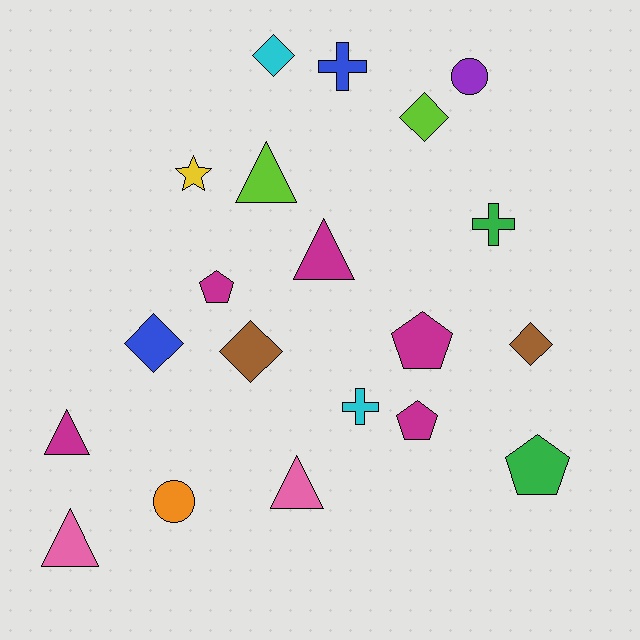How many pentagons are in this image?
There are 4 pentagons.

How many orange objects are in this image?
There is 1 orange object.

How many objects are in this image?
There are 20 objects.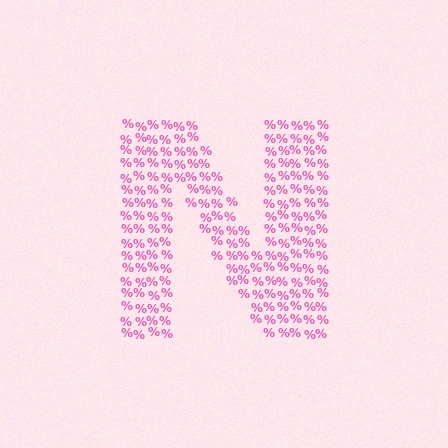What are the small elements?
The small elements are percent signs.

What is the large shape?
The large shape is the letter N.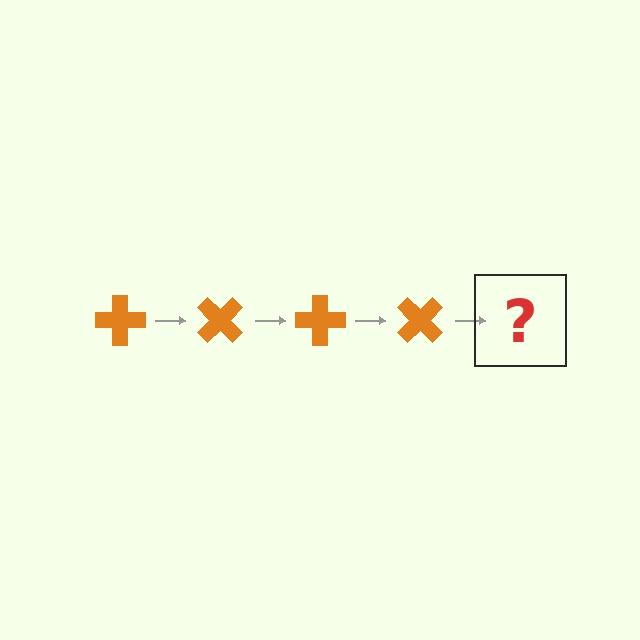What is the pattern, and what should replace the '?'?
The pattern is that the cross rotates 45 degrees each step. The '?' should be an orange cross rotated 180 degrees.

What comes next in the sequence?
The next element should be an orange cross rotated 180 degrees.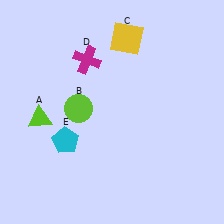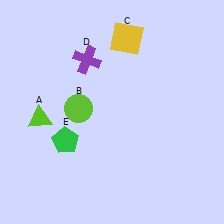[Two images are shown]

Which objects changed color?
D changed from magenta to purple. E changed from cyan to green.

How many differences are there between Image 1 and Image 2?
There are 2 differences between the two images.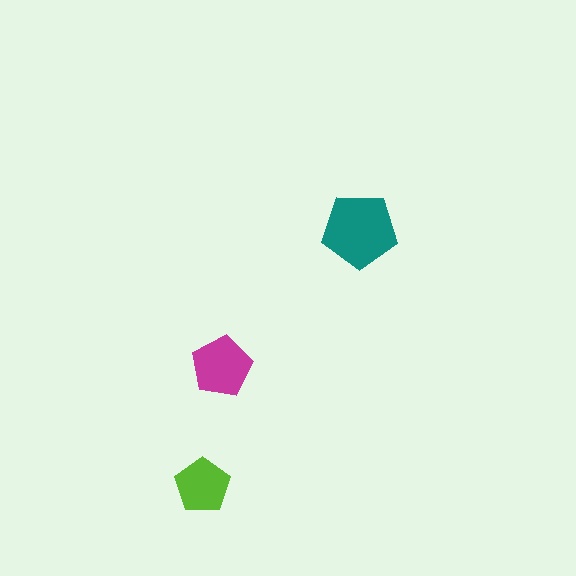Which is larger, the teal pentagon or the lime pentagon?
The teal one.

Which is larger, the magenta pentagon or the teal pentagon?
The teal one.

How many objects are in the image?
There are 3 objects in the image.